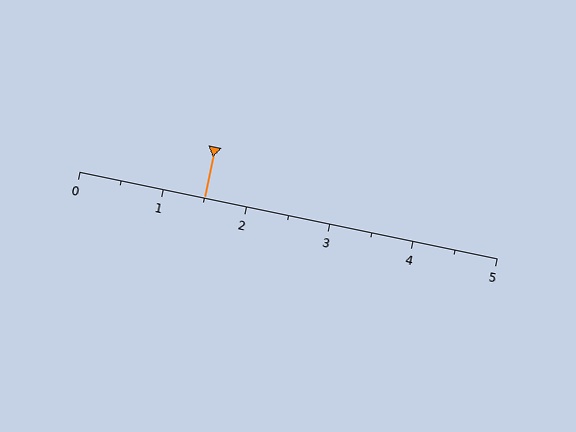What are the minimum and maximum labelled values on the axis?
The axis runs from 0 to 5.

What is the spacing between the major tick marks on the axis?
The major ticks are spaced 1 apart.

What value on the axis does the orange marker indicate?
The marker indicates approximately 1.5.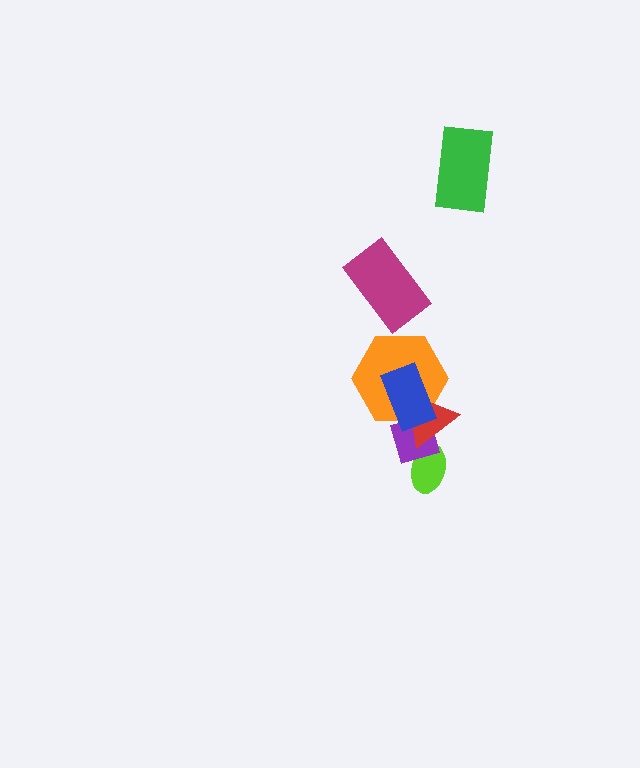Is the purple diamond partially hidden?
Yes, it is partially covered by another shape.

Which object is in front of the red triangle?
The blue rectangle is in front of the red triangle.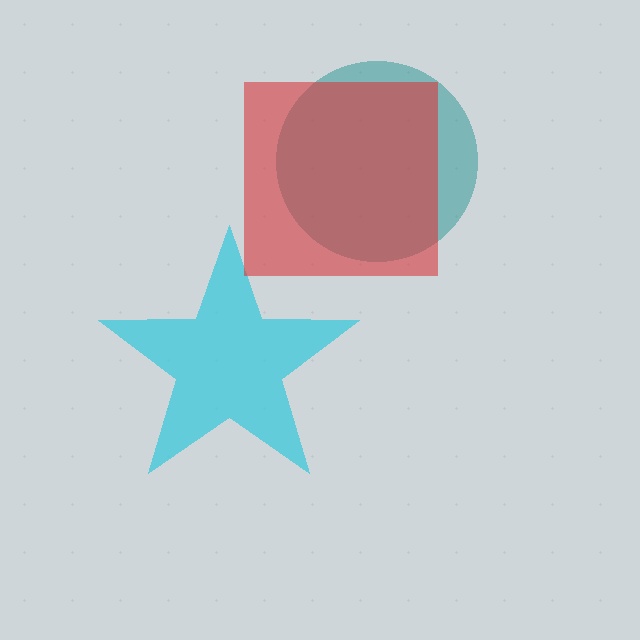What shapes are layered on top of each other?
The layered shapes are: a teal circle, a cyan star, a red square.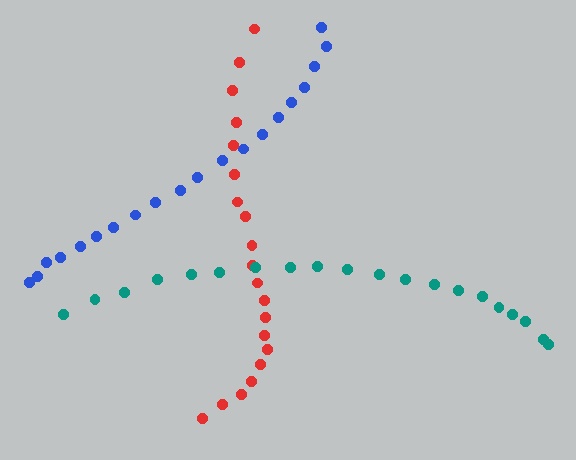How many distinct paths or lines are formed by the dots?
There are 3 distinct paths.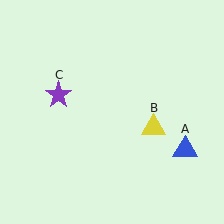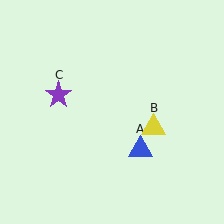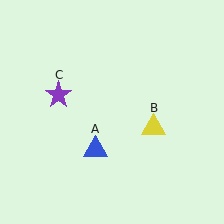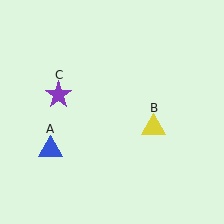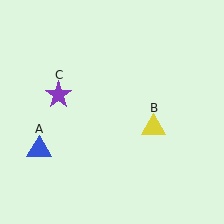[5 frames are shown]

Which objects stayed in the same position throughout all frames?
Yellow triangle (object B) and purple star (object C) remained stationary.